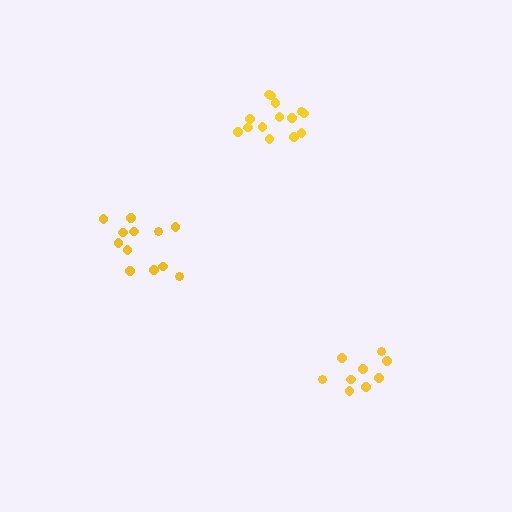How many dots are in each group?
Group 1: 12 dots, Group 2: 14 dots, Group 3: 9 dots (35 total).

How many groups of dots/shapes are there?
There are 3 groups.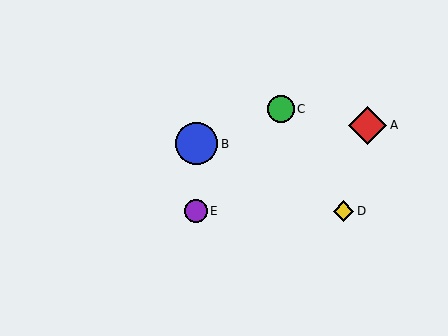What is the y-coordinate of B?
Object B is at y≈144.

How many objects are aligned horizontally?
2 objects (D, E) are aligned horizontally.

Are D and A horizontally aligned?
No, D is at y≈211 and A is at y≈125.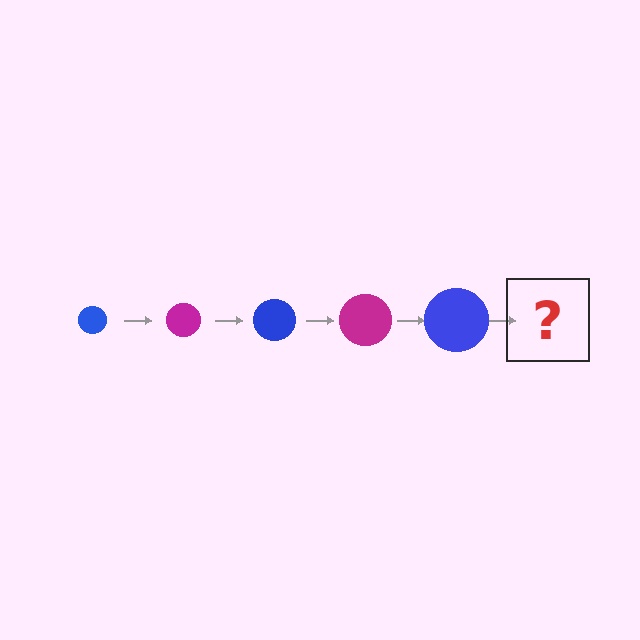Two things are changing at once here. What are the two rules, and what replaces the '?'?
The two rules are that the circle grows larger each step and the color cycles through blue and magenta. The '?' should be a magenta circle, larger than the previous one.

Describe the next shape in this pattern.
It should be a magenta circle, larger than the previous one.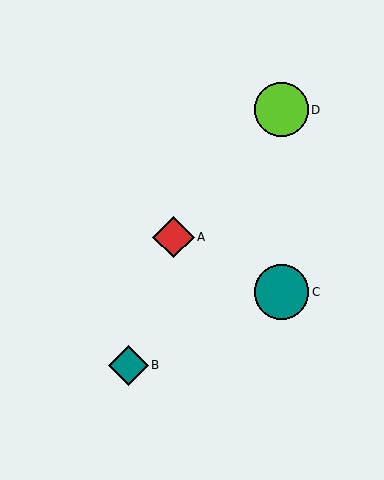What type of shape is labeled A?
Shape A is a red diamond.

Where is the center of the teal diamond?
The center of the teal diamond is at (128, 365).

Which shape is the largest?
The teal circle (labeled C) is the largest.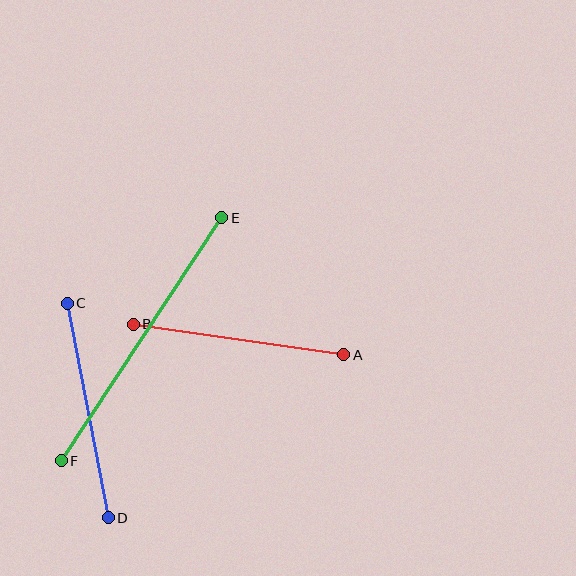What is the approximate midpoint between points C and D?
The midpoint is at approximately (88, 410) pixels.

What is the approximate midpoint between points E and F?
The midpoint is at approximately (141, 339) pixels.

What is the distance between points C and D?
The distance is approximately 218 pixels.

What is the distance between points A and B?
The distance is approximately 213 pixels.